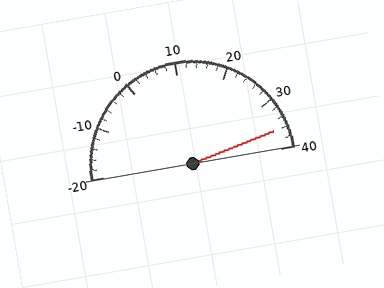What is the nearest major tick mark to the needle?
The nearest major tick mark is 40.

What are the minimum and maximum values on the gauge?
The gauge ranges from -20 to 40.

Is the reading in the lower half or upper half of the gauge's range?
The reading is in the upper half of the range (-20 to 40).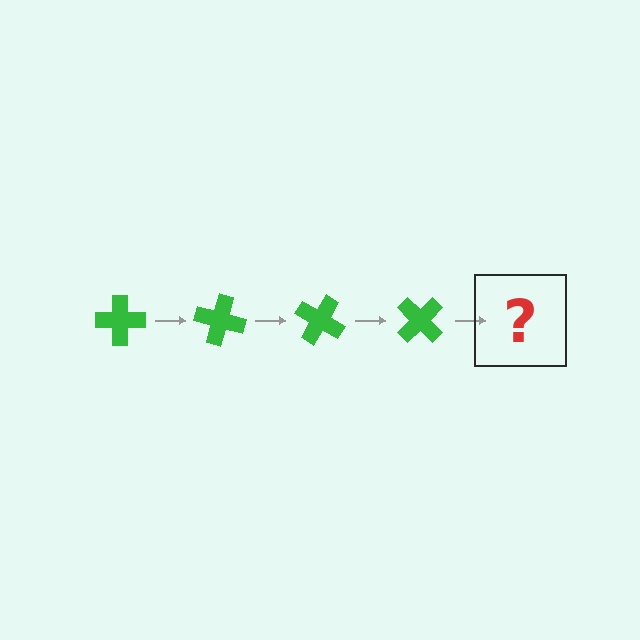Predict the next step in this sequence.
The next step is a green cross rotated 60 degrees.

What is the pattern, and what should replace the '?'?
The pattern is that the cross rotates 15 degrees each step. The '?' should be a green cross rotated 60 degrees.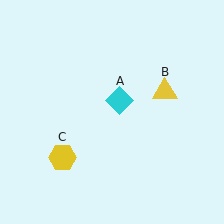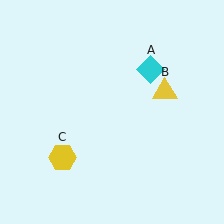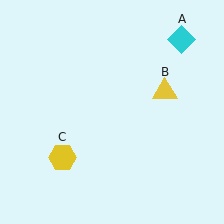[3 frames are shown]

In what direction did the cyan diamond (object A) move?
The cyan diamond (object A) moved up and to the right.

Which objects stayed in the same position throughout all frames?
Yellow triangle (object B) and yellow hexagon (object C) remained stationary.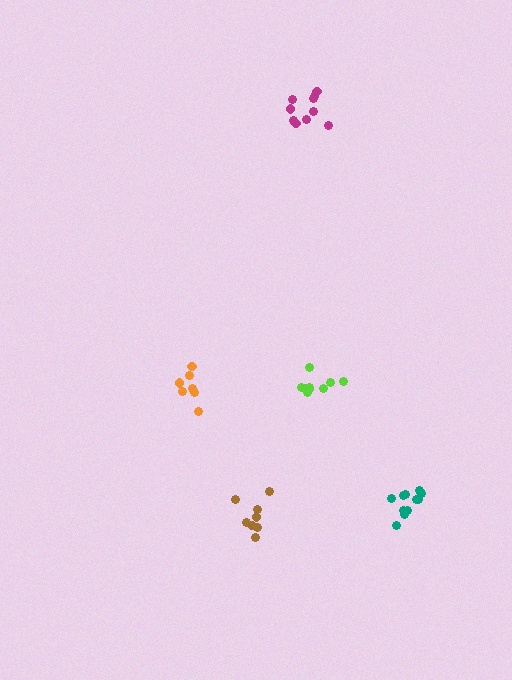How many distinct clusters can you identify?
There are 5 distinct clusters.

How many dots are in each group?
Group 1: 8 dots, Group 2: 11 dots, Group 3: 10 dots, Group 4: 7 dots, Group 5: 9 dots (45 total).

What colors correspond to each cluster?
The clusters are colored: brown, teal, magenta, orange, lime.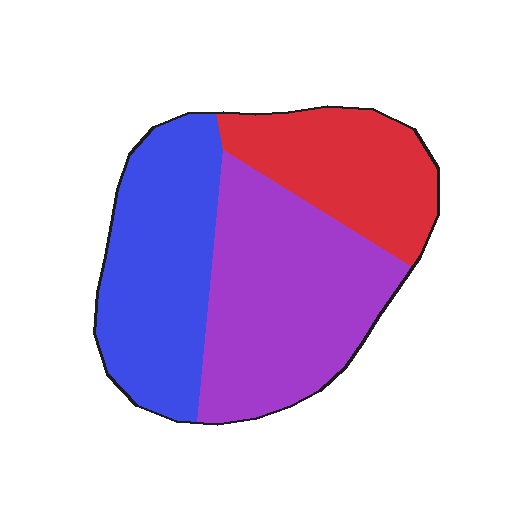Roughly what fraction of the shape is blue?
Blue takes up about one third (1/3) of the shape.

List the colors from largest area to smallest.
From largest to smallest: purple, blue, red.